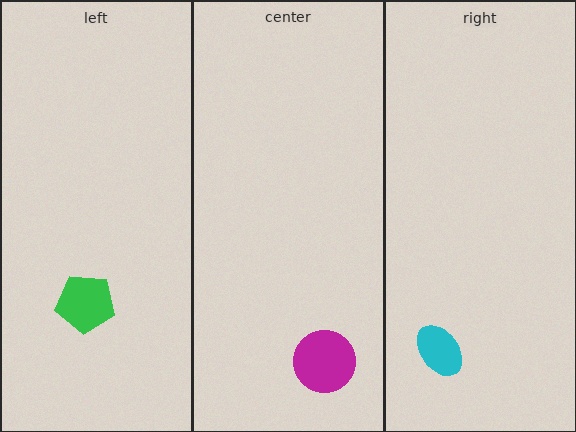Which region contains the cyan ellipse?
The right region.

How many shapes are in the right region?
1.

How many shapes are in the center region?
1.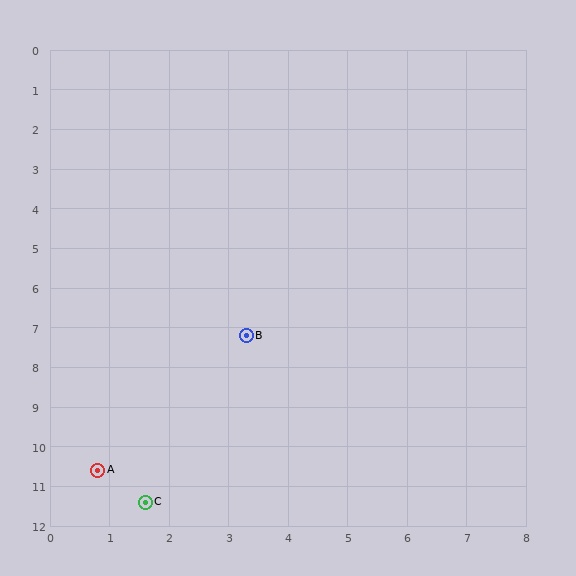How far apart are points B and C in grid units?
Points B and C are about 4.5 grid units apart.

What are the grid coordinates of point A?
Point A is at approximately (0.8, 10.6).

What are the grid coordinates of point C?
Point C is at approximately (1.6, 11.4).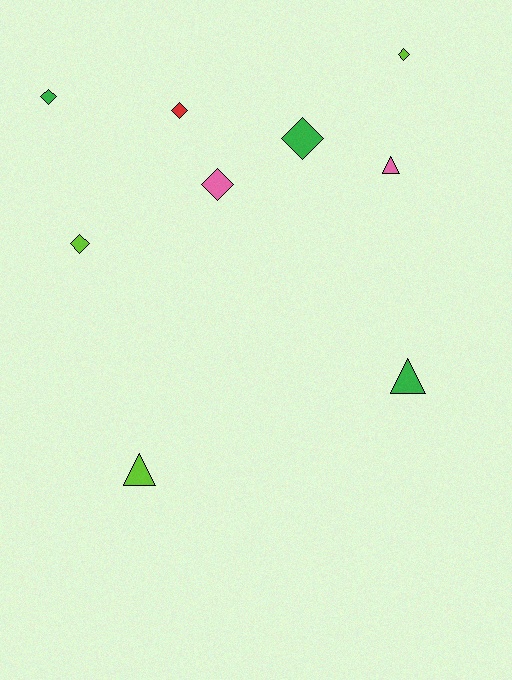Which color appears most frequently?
Green, with 3 objects.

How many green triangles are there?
There is 1 green triangle.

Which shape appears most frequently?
Diamond, with 6 objects.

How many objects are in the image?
There are 9 objects.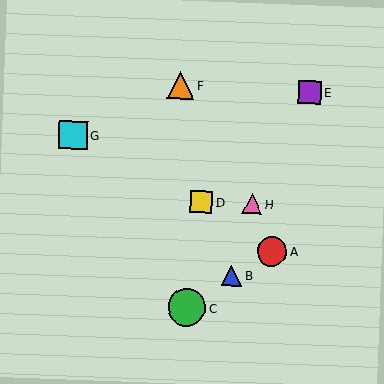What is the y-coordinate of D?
Object D is at y≈202.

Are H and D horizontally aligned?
Yes, both are at y≈204.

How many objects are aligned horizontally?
2 objects (D, H) are aligned horizontally.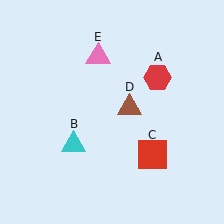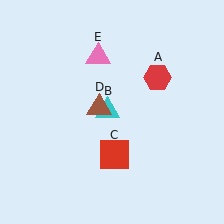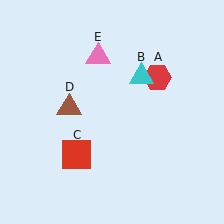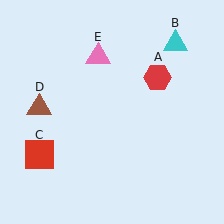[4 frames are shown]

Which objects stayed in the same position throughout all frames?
Red hexagon (object A) and pink triangle (object E) remained stationary.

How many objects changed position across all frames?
3 objects changed position: cyan triangle (object B), red square (object C), brown triangle (object D).